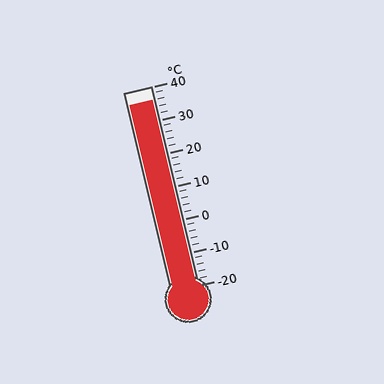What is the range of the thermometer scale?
The thermometer scale ranges from -20°C to 40°C.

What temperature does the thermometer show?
The thermometer shows approximately 36°C.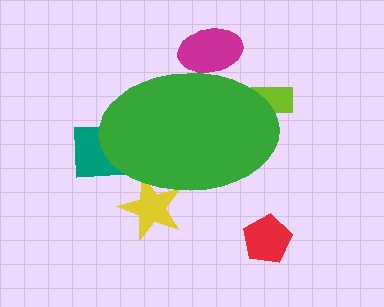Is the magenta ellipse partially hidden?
Yes, the magenta ellipse is partially hidden behind the green ellipse.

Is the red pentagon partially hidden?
No, the red pentagon is fully visible.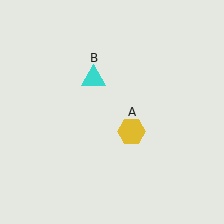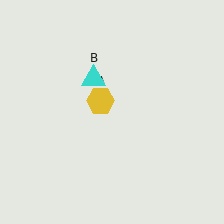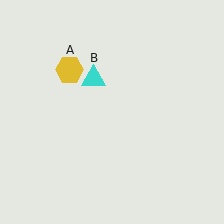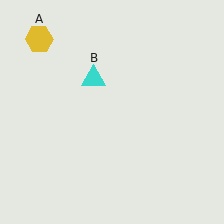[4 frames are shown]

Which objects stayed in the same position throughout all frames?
Cyan triangle (object B) remained stationary.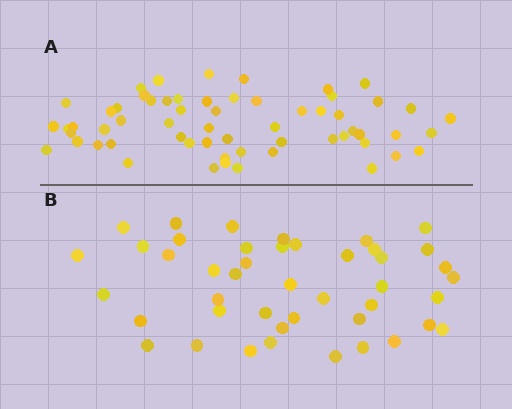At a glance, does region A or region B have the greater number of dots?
Region A (the top region) has more dots.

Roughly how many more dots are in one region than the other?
Region A has approximately 15 more dots than region B.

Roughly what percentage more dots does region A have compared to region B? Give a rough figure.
About 35% more.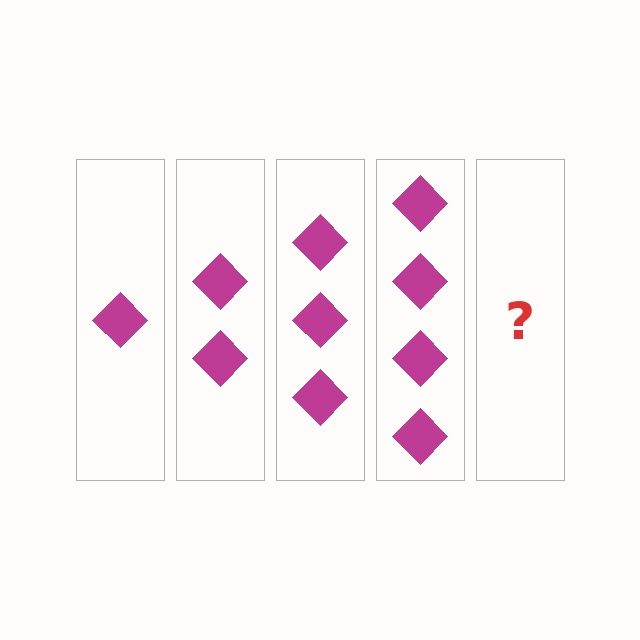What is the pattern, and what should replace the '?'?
The pattern is that each step adds one more diamond. The '?' should be 5 diamonds.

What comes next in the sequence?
The next element should be 5 diamonds.